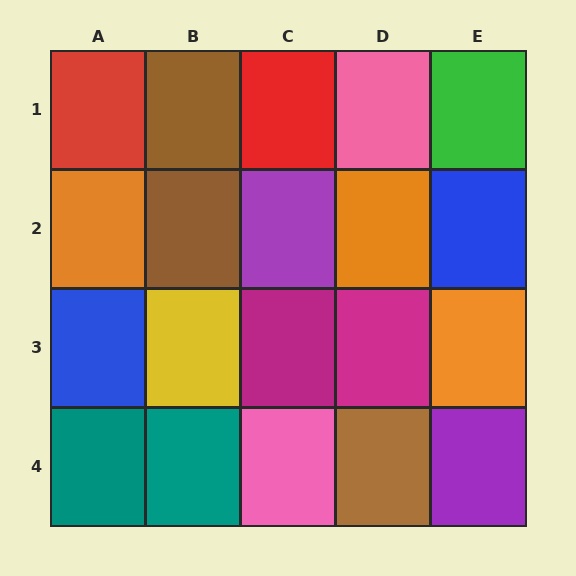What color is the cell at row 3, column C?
Magenta.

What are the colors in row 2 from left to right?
Orange, brown, purple, orange, blue.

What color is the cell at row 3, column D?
Magenta.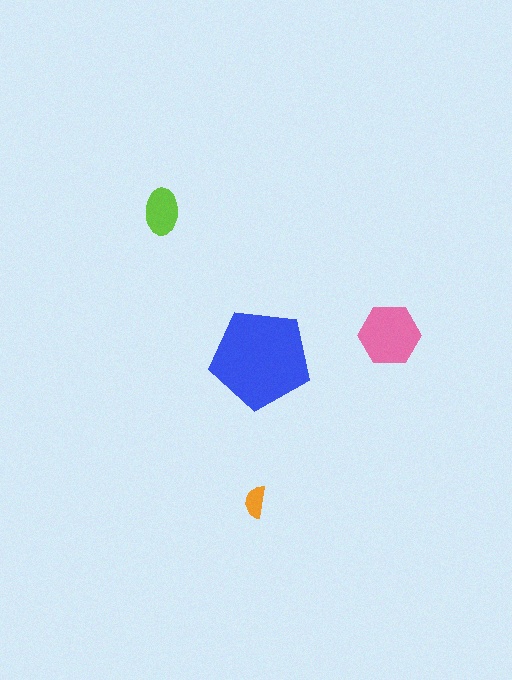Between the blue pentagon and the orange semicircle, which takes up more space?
The blue pentagon.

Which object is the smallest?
The orange semicircle.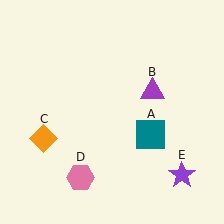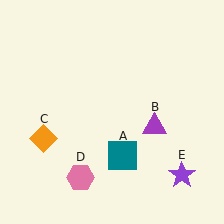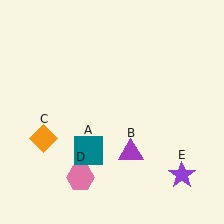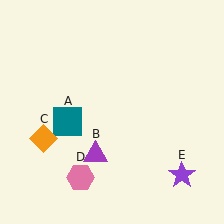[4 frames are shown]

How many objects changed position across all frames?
2 objects changed position: teal square (object A), purple triangle (object B).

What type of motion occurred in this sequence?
The teal square (object A), purple triangle (object B) rotated clockwise around the center of the scene.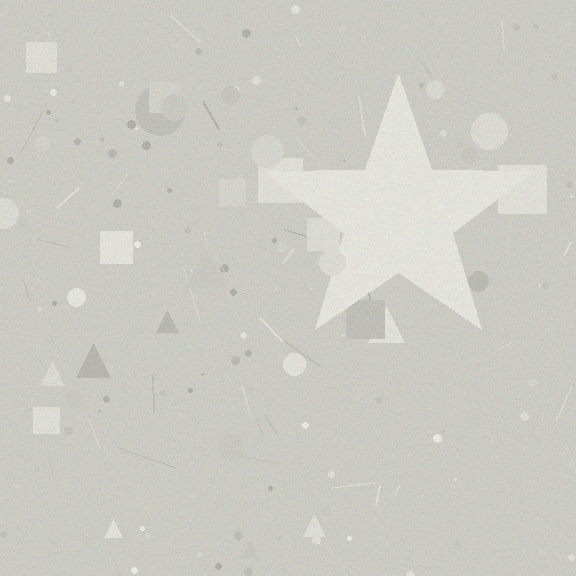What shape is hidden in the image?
A star is hidden in the image.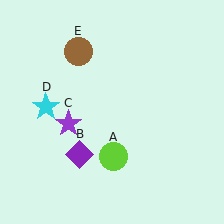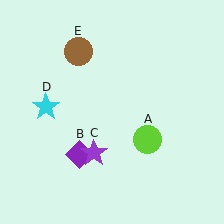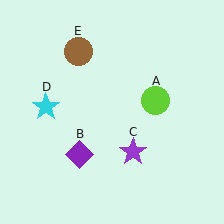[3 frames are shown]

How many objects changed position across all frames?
2 objects changed position: lime circle (object A), purple star (object C).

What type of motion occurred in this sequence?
The lime circle (object A), purple star (object C) rotated counterclockwise around the center of the scene.